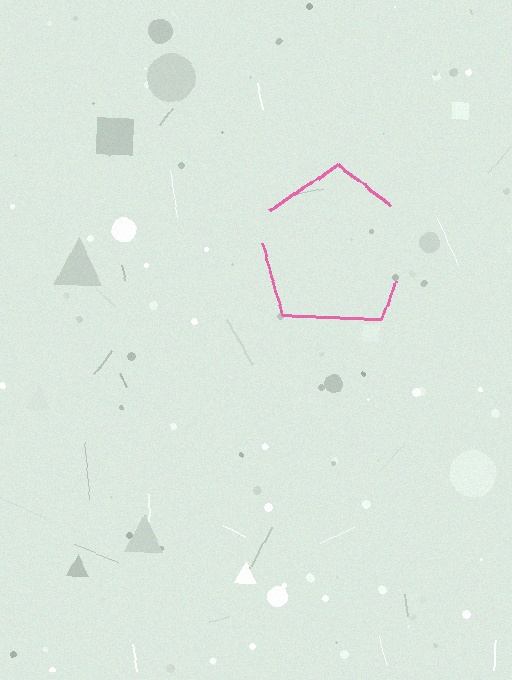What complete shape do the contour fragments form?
The contour fragments form a pentagon.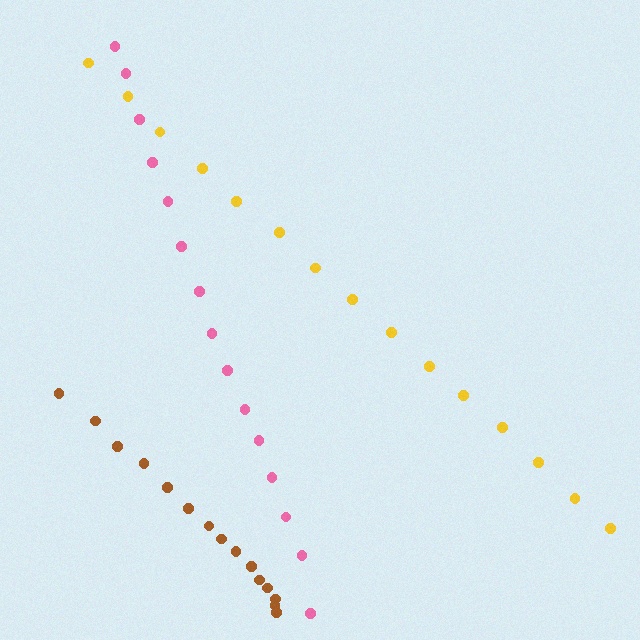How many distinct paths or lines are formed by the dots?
There are 3 distinct paths.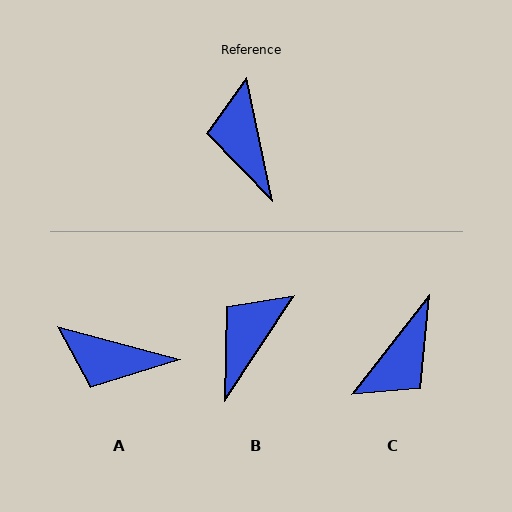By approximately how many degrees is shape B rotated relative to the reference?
Approximately 45 degrees clockwise.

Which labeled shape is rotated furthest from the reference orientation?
C, about 131 degrees away.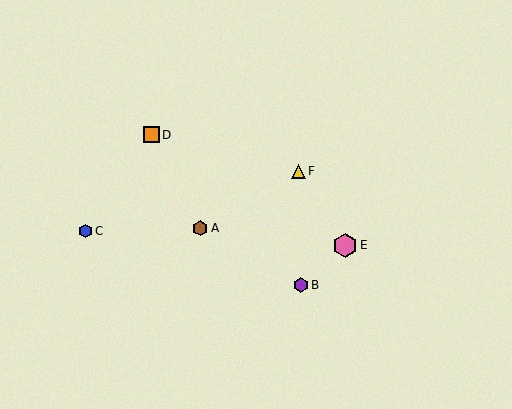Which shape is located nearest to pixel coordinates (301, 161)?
The yellow triangle (labeled F) at (298, 171) is nearest to that location.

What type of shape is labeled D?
Shape D is an orange square.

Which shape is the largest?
The pink hexagon (labeled E) is the largest.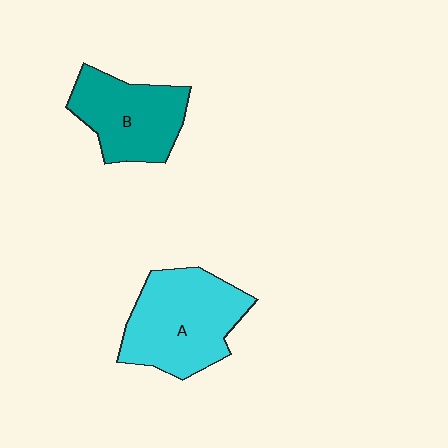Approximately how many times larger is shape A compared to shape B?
Approximately 1.3 times.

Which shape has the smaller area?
Shape B (teal).